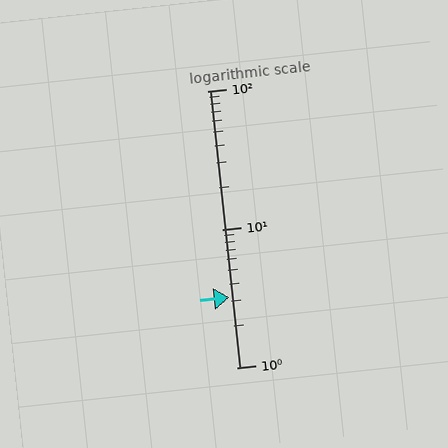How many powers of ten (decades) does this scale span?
The scale spans 2 decades, from 1 to 100.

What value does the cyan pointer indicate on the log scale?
The pointer indicates approximately 3.2.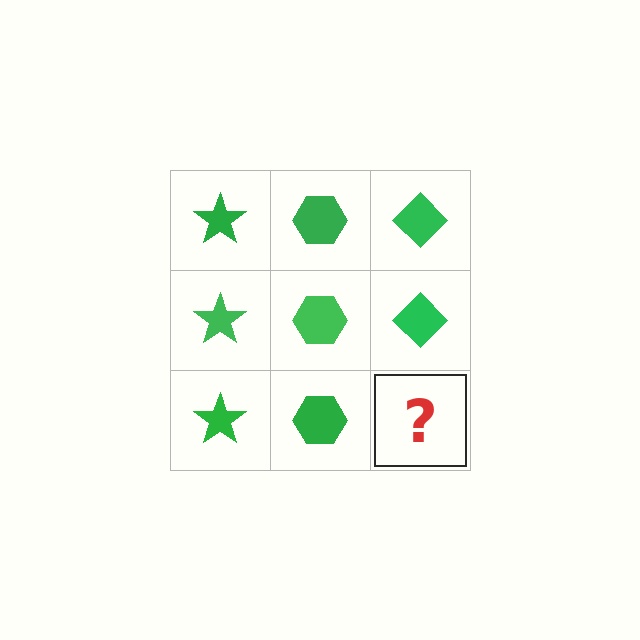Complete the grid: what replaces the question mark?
The question mark should be replaced with a green diamond.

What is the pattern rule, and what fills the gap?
The rule is that each column has a consistent shape. The gap should be filled with a green diamond.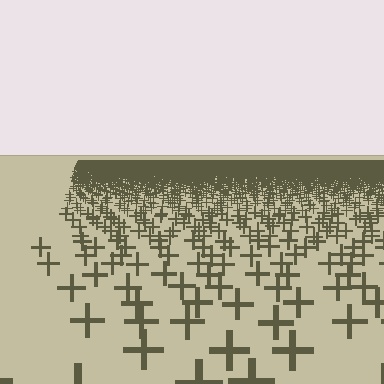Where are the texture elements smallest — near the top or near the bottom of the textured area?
Near the top.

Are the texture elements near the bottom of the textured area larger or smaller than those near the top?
Larger. Near the bottom, elements are closer to the viewer and appear at a bigger on-screen size.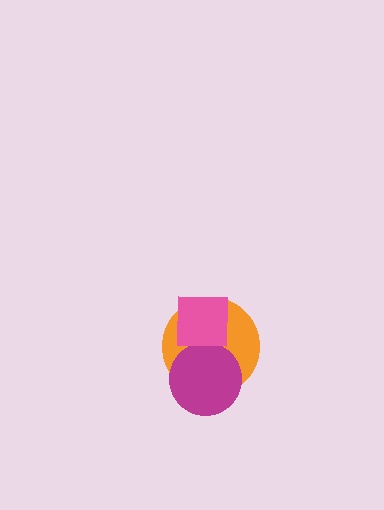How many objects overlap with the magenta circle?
2 objects overlap with the magenta circle.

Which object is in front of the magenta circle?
The pink square is in front of the magenta circle.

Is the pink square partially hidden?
No, no other shape covers it.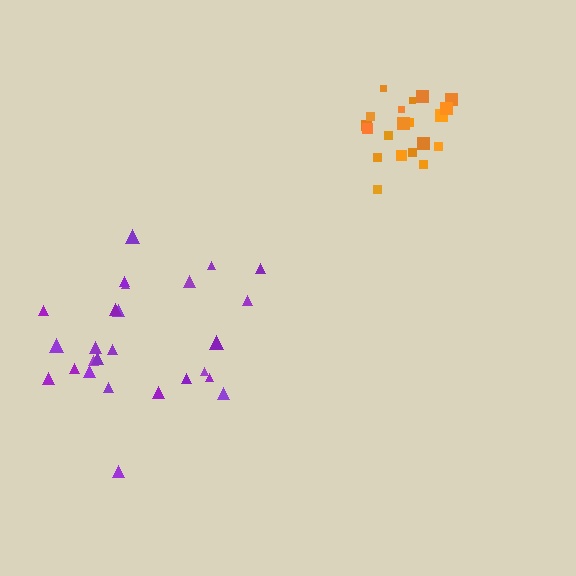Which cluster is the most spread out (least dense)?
Purple.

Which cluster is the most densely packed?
Orange.